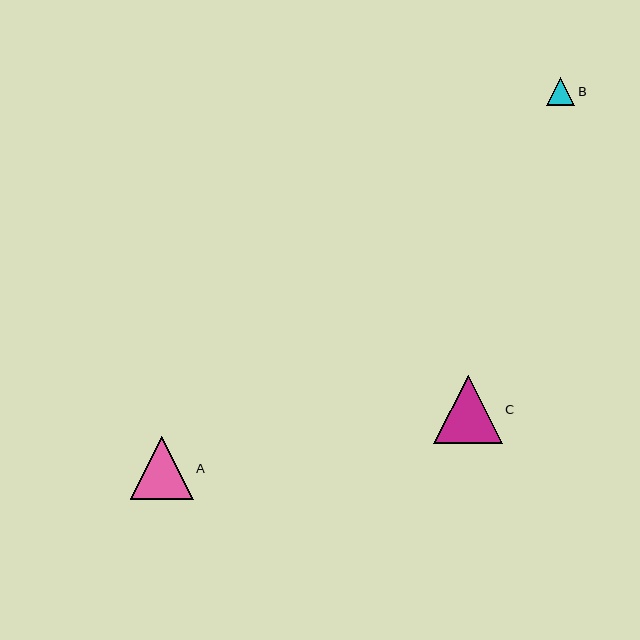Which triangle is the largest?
Triangle C is the largest with a size of approximately 68 pixels.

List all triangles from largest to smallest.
From largest to smallest: C, A, B.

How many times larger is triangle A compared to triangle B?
Triangle A is approximately 2.2 times the size of triangle B.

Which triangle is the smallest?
Triangle B is the smallest with a size of approximately 28 pixels.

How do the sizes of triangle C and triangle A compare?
Triangle C and triangle A are approximately the same size.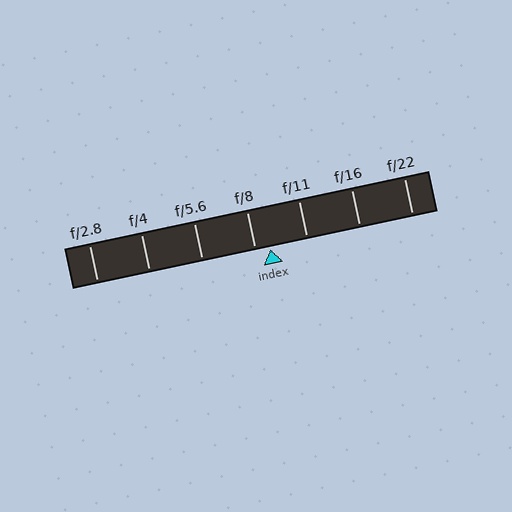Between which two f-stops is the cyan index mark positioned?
The index mark is between f/8 and f/11.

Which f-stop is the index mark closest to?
The index mark is closest to f/8.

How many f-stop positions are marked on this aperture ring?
There are 7 f-stop positions marked.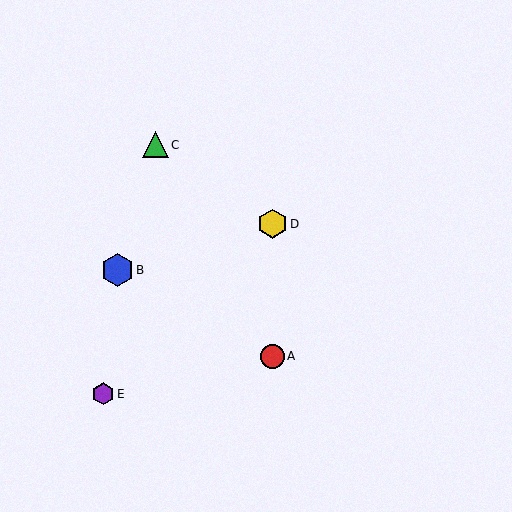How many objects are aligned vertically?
2 objects (A, D) are aligned vertically.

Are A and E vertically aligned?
No, A is at x≈273 and E is at x≈103.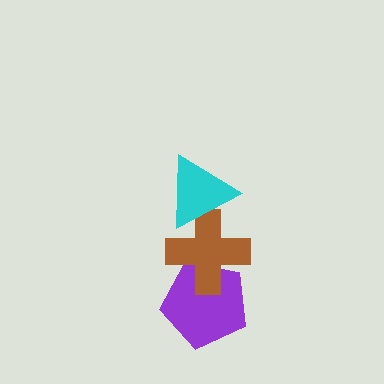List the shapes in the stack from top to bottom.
From top to bottom: the cyan triangle, the brown cross, the purple pentagon.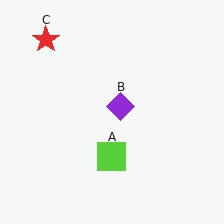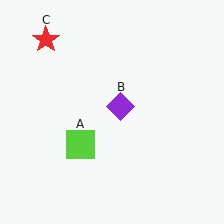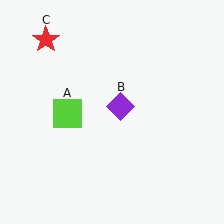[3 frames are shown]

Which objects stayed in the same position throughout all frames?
Purple diamond (object B) and red star (object C) remained stationary.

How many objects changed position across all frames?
1 object changed position: lime square (object A).